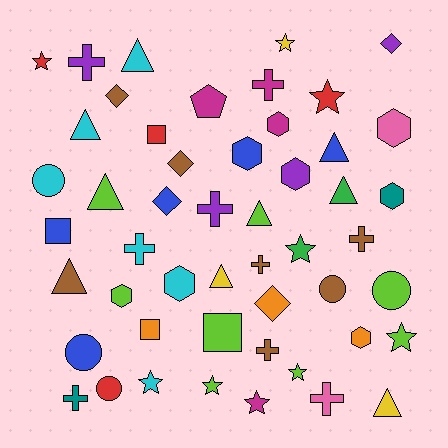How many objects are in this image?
There are 50 objects.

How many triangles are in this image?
There are 9 triangles.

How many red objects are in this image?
There are 4 red objects.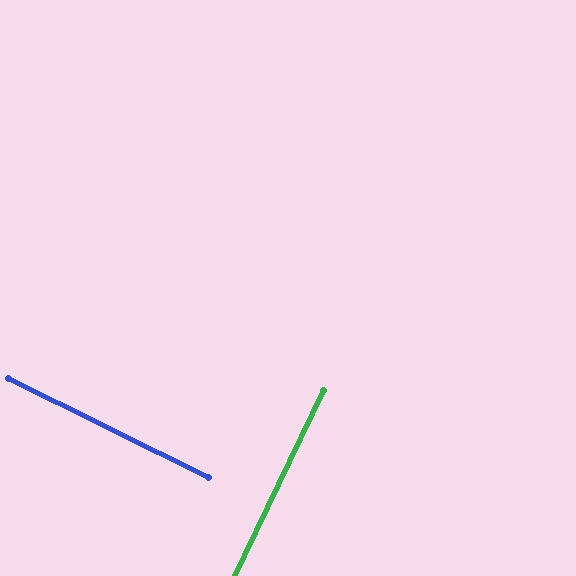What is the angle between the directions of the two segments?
Approximately 89 degrees.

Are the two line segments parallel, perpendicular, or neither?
Perpendicular — they meet at approximately 89°.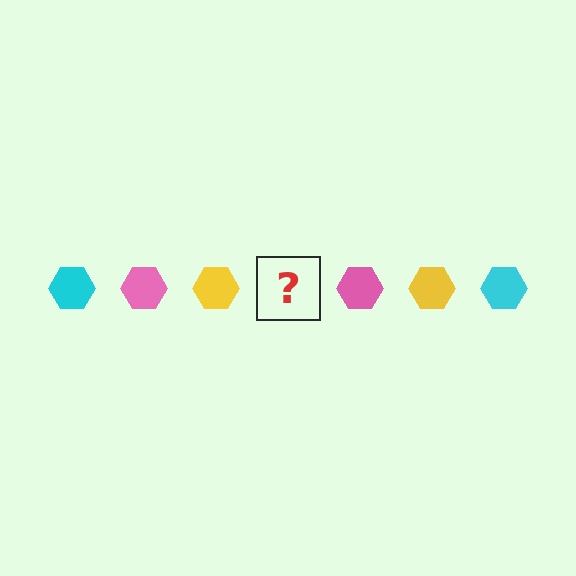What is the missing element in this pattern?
The missing element is a cyan hexagon.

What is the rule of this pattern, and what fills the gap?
The rule is that the pattern cycles through cyan, pink, yellow hexagons. The gap should be filled with a cyan hexagon.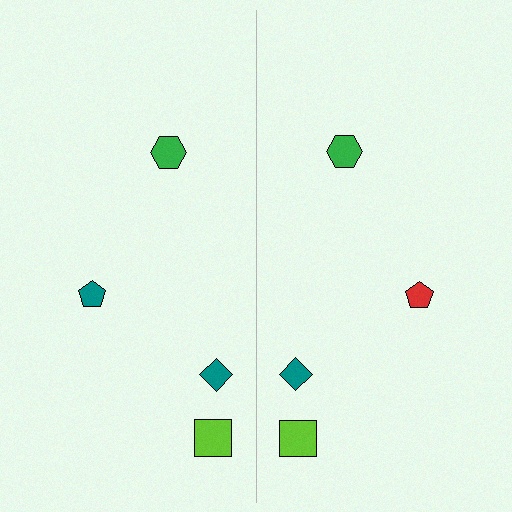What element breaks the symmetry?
The red pentagon on the right side breaks the symmetry — its mirror counterpart is teal.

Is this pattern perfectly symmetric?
No, the pattern is not perfectly symmetric. The red pentagon on the right side breaks the symmetry — its mirror counterpart is teal.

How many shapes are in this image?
There are 8 shapes in this image.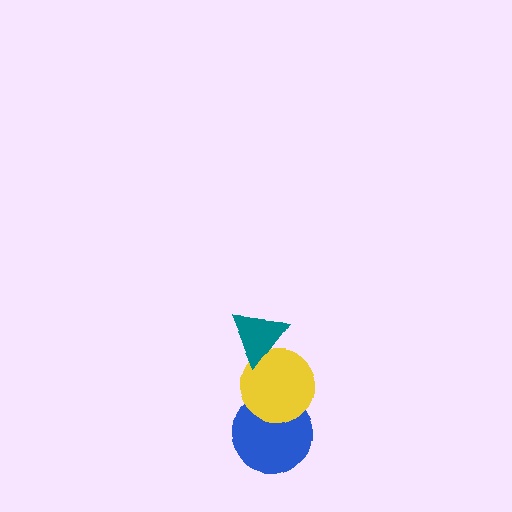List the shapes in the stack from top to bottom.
From top to bottom: the teal triangle, the yellow circle, the blue circle.